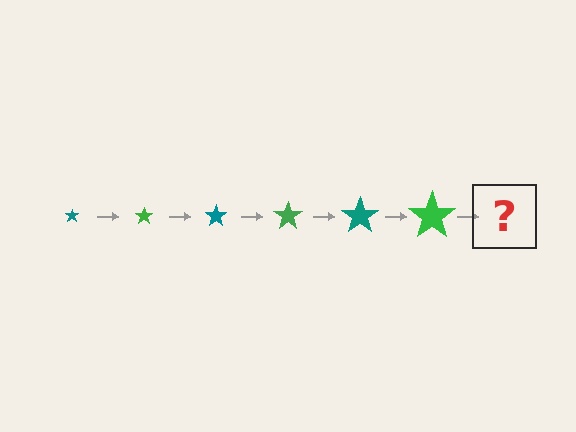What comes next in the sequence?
The next element should be a teal star, larger than the previous one.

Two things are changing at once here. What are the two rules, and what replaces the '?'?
The two rules are that the star grows larger each step and the color cycles through teal and green. The '?' should be a teal star, larger than the previous one.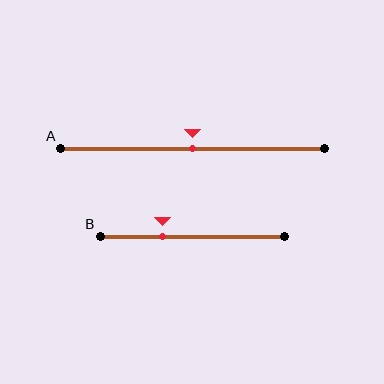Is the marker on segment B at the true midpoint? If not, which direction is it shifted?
No, the marker on segment B is shifted to the left by about 16% of the segment length.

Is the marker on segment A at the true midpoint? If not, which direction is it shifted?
Yes, the marker on segment A is at the true midpoint.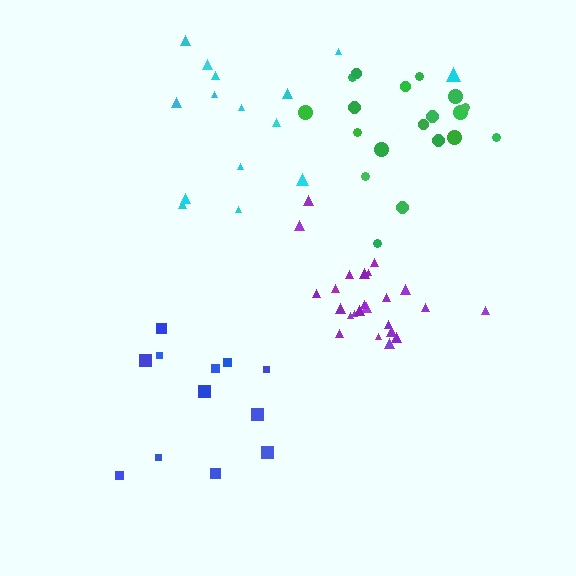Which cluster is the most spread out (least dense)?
Blue.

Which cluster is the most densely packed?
Purple.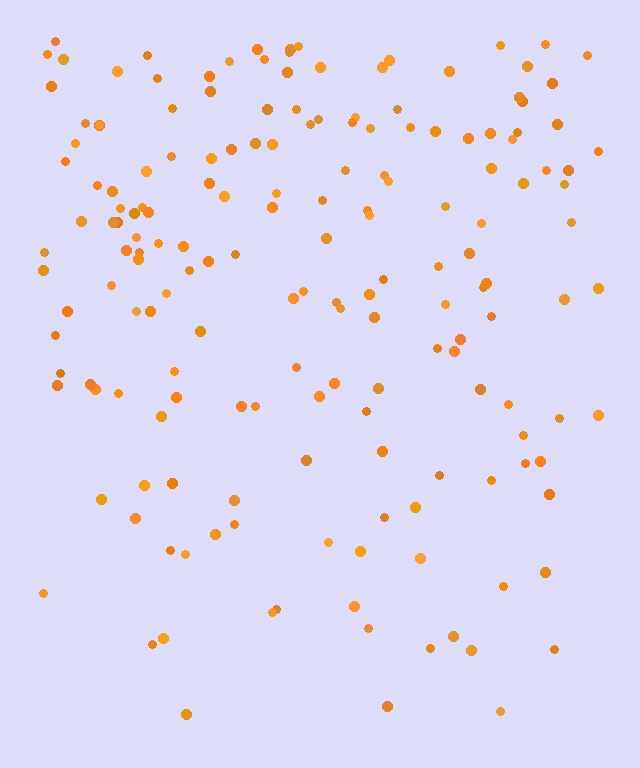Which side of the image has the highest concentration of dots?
The top.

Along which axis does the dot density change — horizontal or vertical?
Vertical.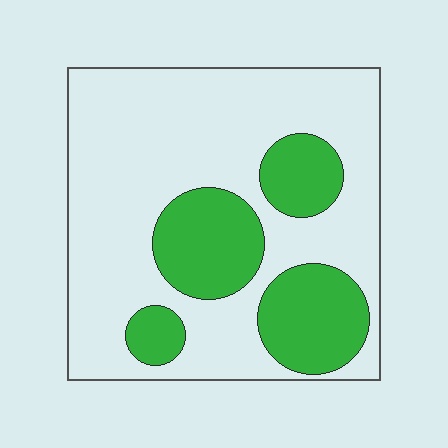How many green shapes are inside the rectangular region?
4.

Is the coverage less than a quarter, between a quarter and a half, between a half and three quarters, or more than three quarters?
Between a quarter and a half.